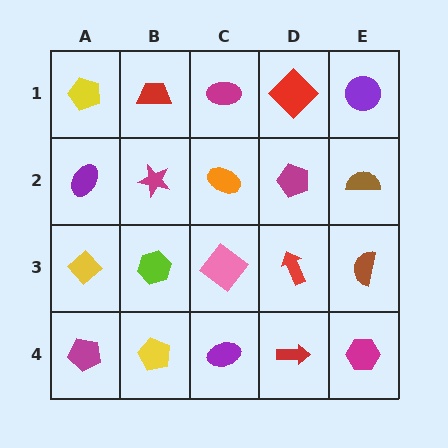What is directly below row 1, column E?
A brown semicircle.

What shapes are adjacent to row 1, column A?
A purple ellipse (row 2, column A), a red trapezoid (row 1, column B).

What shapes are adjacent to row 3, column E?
A brown semicircle (row 2, column E), a magenta hexagon (row 4, column E), a red arrow (row 3, column D).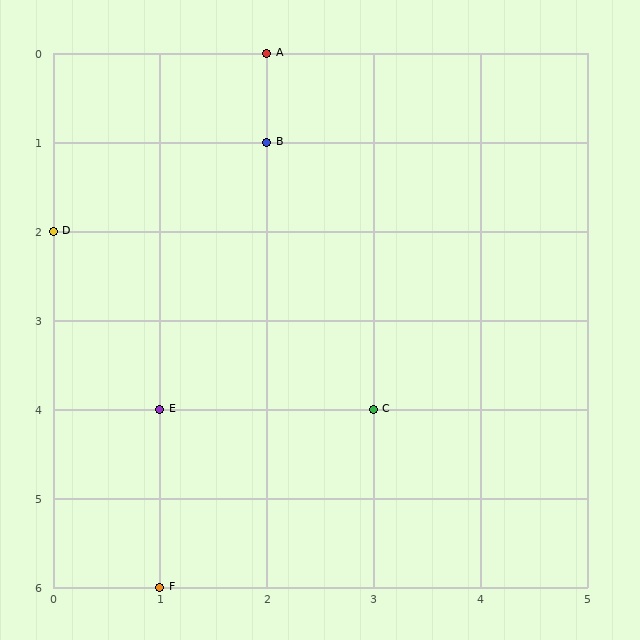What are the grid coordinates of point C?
Point C is at grid coordinates (3, 4).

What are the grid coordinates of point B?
Point B is at grid coordinates (2, 1).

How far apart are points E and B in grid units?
Points E and B are 1 column and 3 rows apart (about 3.2 grid units diagonally).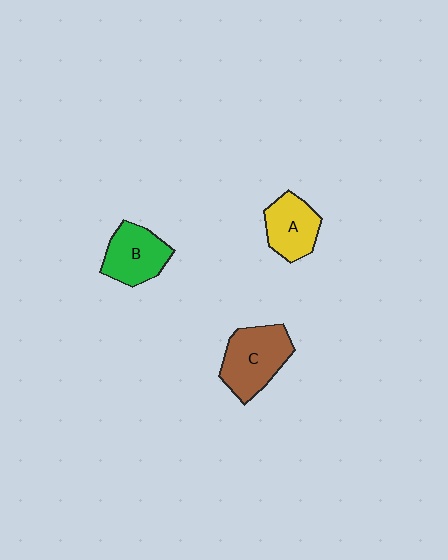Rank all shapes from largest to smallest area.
From largest to smallest: C (brown), B (green), A (yellow).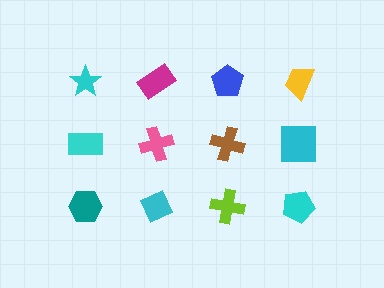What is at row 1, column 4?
A yellow trapezoid.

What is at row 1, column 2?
A magenta rectangle.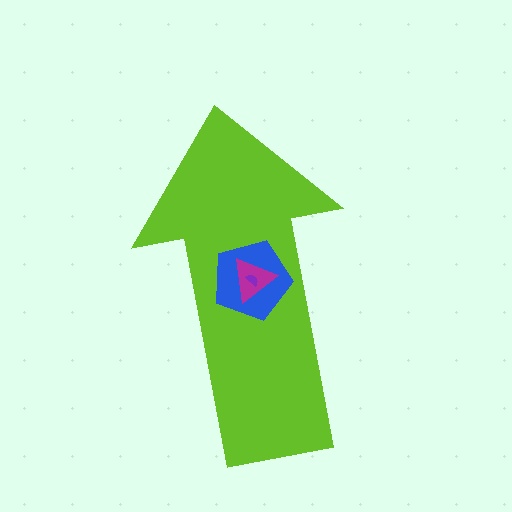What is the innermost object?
The purple semicircle.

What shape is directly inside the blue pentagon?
The magenta triangle.